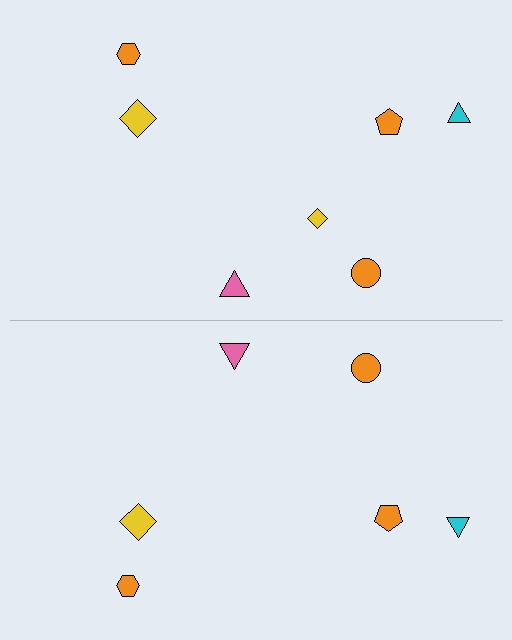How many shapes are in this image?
There are 13 shapes in this image.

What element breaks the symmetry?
A yellow diamond is missing from the bottom side.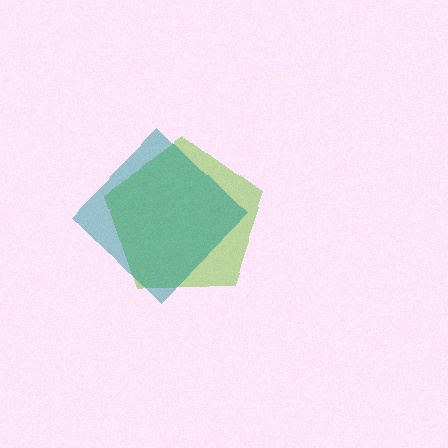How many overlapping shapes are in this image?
There are 2 overlapping shapes in the image.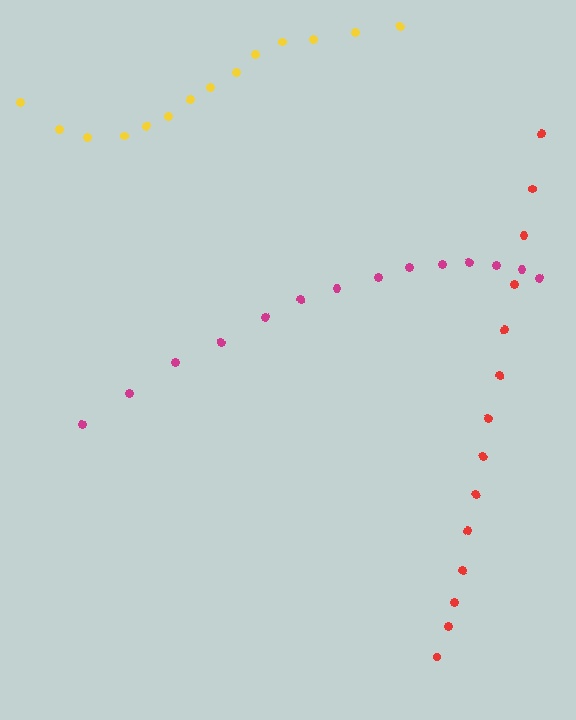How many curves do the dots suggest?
There are 3 distinct paths.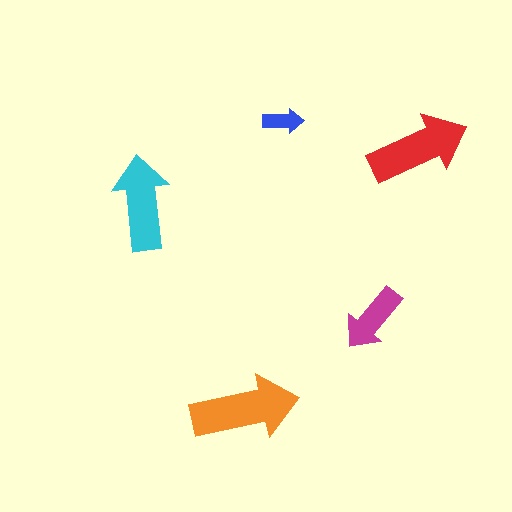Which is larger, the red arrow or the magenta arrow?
The red one.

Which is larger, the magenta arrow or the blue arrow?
The magenta one.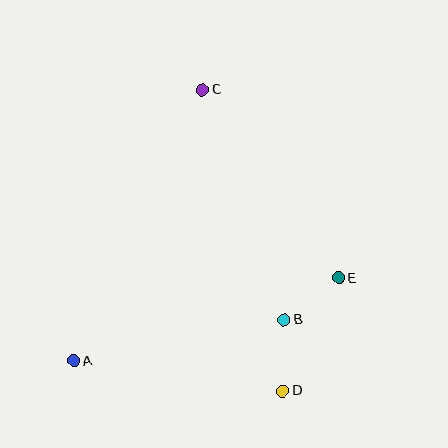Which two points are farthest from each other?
Points C and D are farthest from each other.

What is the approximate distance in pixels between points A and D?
The distance between A and D is approximately 211 pixels.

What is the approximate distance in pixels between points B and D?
The distance between B and D is approximately 71 pixels.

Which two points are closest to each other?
Points B and E are closest to each other.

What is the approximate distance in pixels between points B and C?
The distance between B and C is approximately 244 pixels.